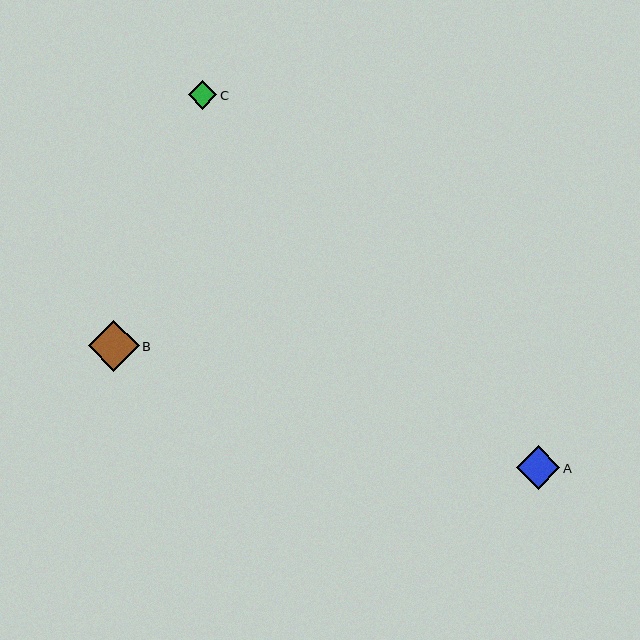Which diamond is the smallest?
Diamond C is the smallest with a size of approximately 28 pixels.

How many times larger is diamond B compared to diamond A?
Diamond B is approximately 1.2 times the size of diamond A.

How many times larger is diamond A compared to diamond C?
Diamond A is approximately 1.6 times the size of diamond C.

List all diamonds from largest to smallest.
From largest to smallest: B, A, C.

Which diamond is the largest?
Diamond B is the largest with a size of approximately 51 pixels.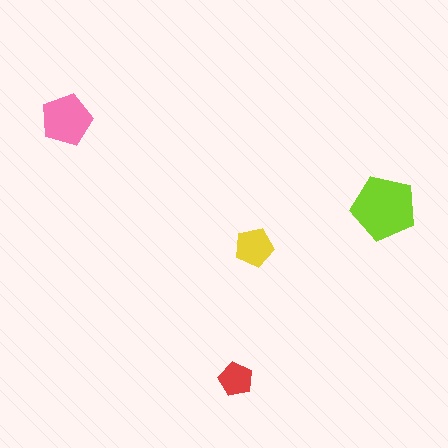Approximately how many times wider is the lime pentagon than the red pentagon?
About 2 times wider.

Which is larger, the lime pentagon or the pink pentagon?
The lime one.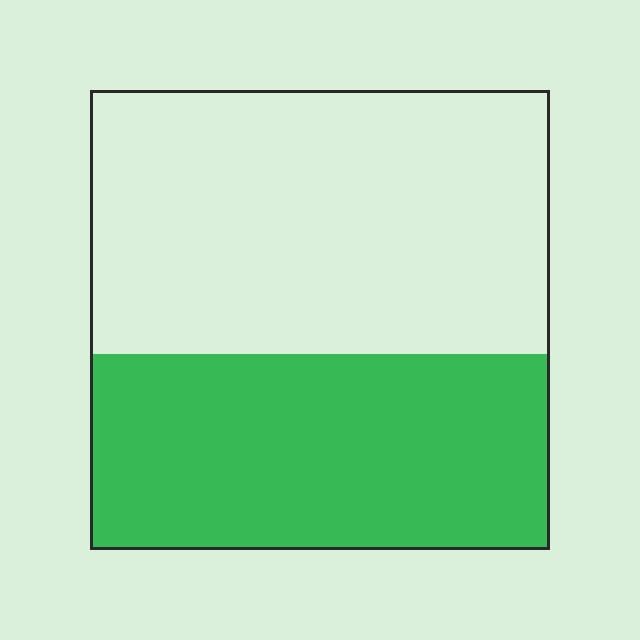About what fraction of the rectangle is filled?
About two fifths (2/5).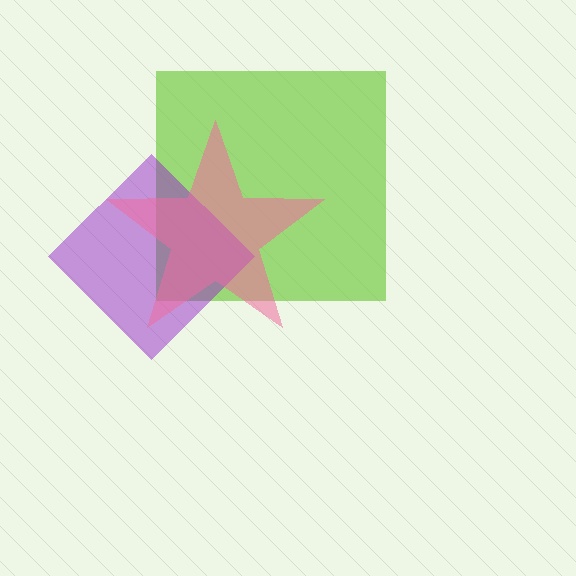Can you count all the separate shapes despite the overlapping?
Yes, there are 3 separate shapes.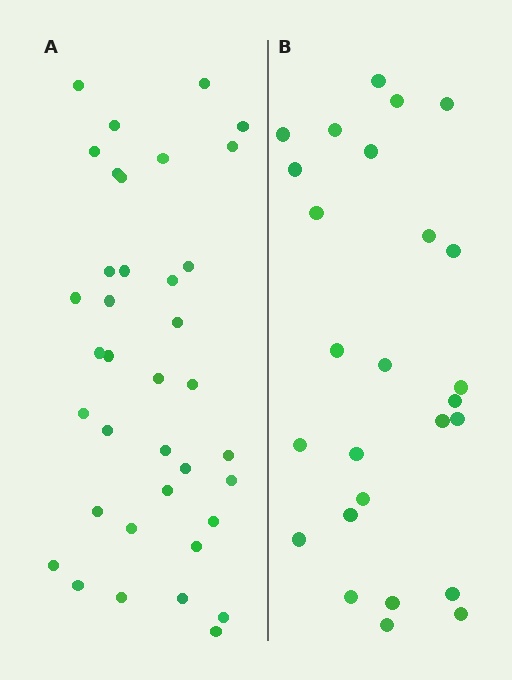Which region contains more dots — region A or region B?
Region A (the left region) has more dots.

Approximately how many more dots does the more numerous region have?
Region A has roughly 12 or so more dots than region B.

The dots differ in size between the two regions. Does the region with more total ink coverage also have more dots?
No. Region B has more total ink coverage because its dots are larger, but region A actually contains more individual dots. Total area can be misleading — the number of items is what matters here.